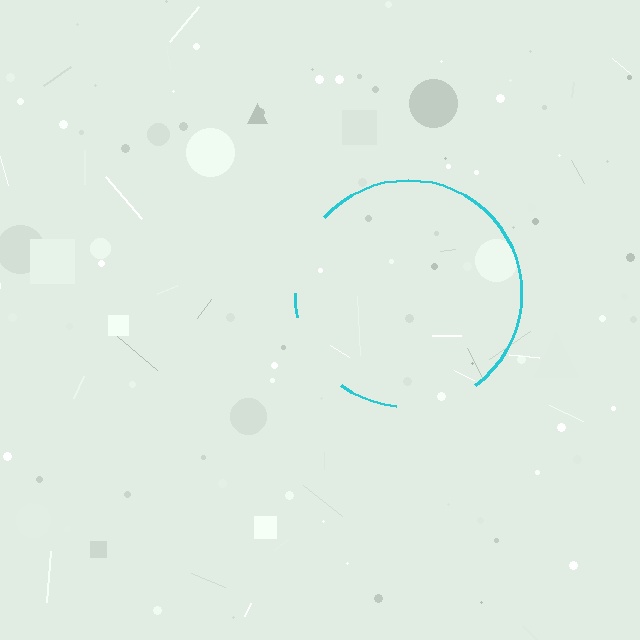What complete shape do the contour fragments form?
The contour fragments form a circle.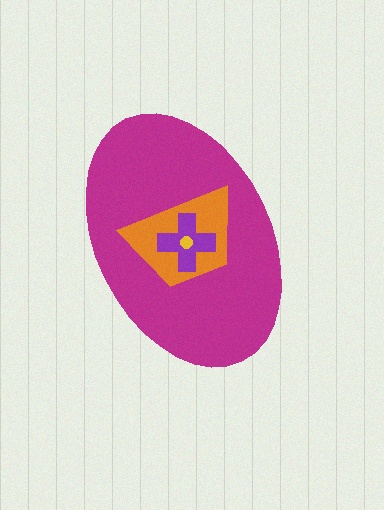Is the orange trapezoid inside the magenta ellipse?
Yes.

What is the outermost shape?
The magenta ellipse.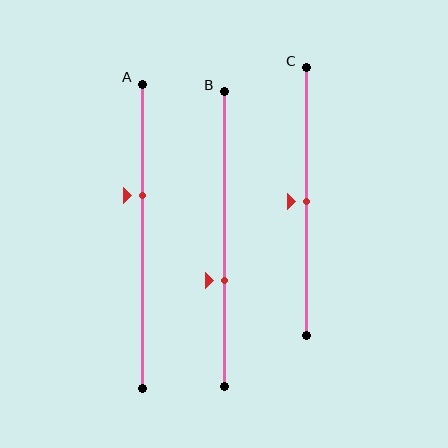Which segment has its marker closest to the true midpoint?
Segment C has its marker closest to the true midpoint.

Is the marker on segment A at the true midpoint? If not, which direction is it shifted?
No, the marker on segment A is shifted upward by about 13% of the segment length.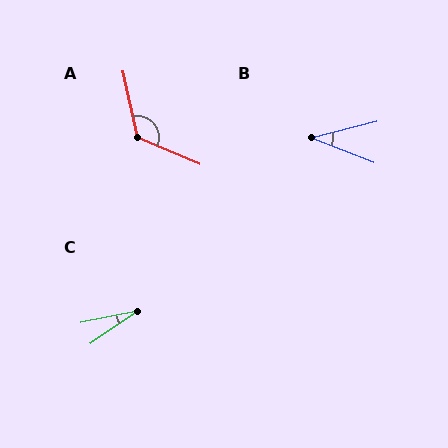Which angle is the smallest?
C, at approximately 23 degrees.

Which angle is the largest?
A, at approximately 125 degrees.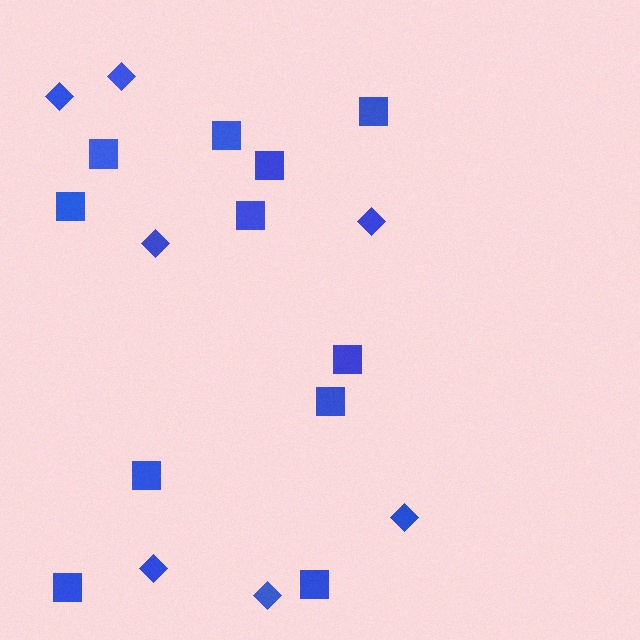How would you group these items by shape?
There are 2 groups: one group of diamonds (7) and one group of squares (11).